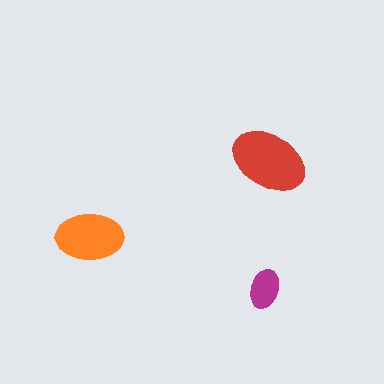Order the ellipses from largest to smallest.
the red one, the orange one, the magenta one.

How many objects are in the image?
There are 3 objects in the image.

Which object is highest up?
The red ellipse is topmost.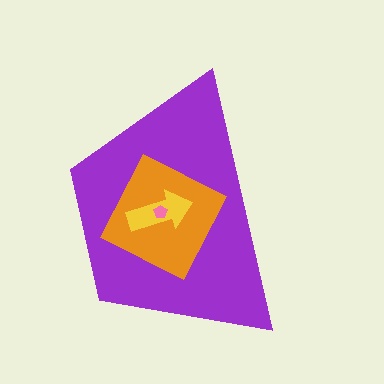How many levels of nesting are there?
4.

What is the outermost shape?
The purple trapezoid.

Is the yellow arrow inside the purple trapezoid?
Yes.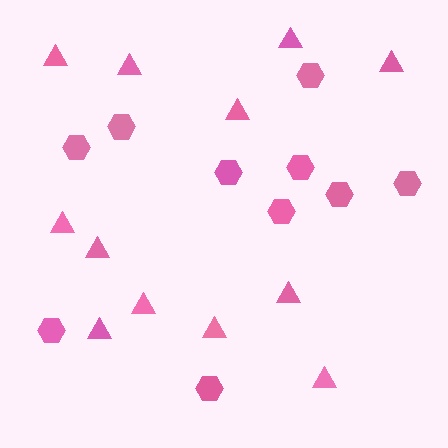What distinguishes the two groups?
There are 2 groups: one group of hexagons (10) and one group of triangles (12).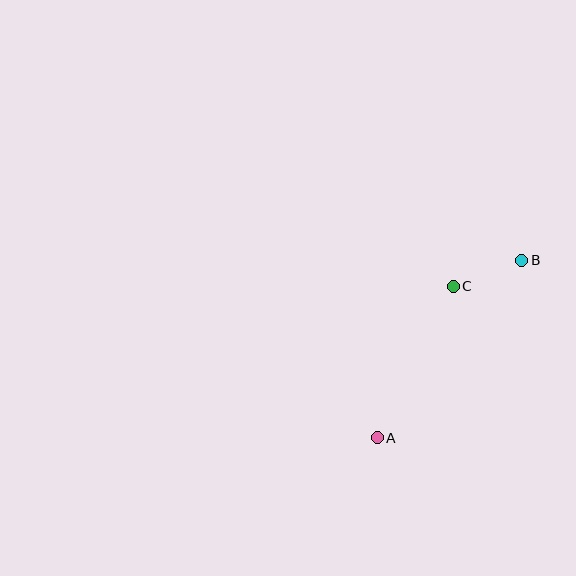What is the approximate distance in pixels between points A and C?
The distance between A and C is approximately 169 pixels.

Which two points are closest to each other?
Points B and C are closest to each other.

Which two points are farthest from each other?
Points A and B are farthest from each other.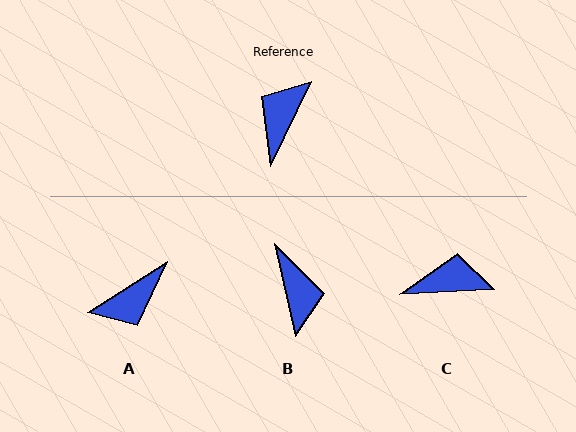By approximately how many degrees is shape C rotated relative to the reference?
Approximately 61 degrees clockwise.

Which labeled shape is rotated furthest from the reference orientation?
A, about 148 degrees away.